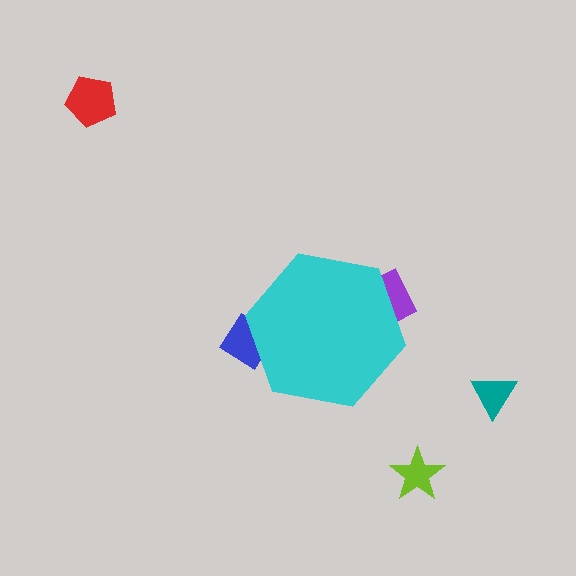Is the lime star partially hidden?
No, the lime star is fully visible.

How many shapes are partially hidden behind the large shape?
2 shapes are partially hidden.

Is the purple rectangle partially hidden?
Yes, the purple rectangle is partially hidden behind the cyan hexagon.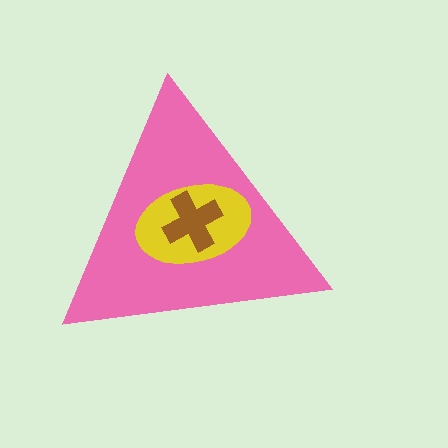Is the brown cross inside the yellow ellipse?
Yes.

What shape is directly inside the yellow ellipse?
The brown cross.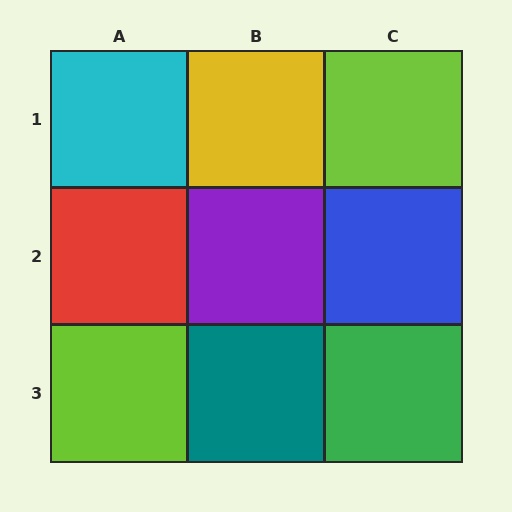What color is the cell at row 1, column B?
Yellow.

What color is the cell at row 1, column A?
Cyan.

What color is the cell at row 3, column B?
Teal.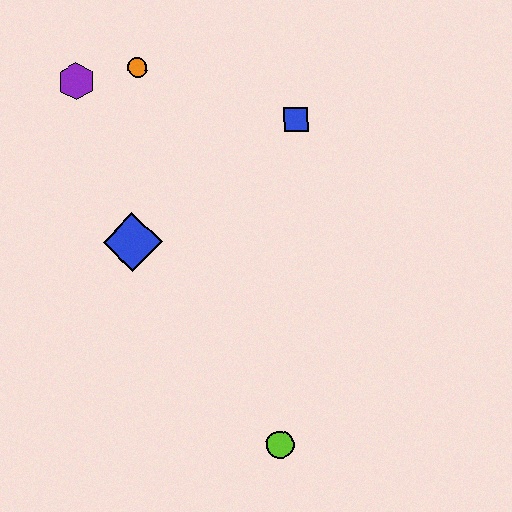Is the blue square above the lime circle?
Yes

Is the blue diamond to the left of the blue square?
Yes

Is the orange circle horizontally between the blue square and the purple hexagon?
Yes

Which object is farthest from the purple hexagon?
The lime circle is farthest from the purple hexagon.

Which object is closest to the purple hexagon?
The orange circle is closest to the purple hexagon.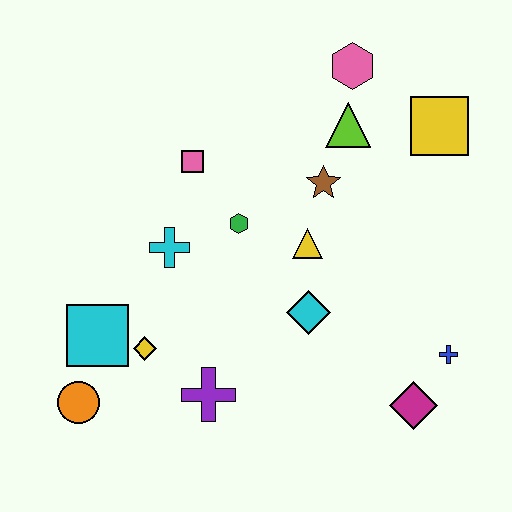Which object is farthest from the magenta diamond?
The pink hexagon is farthest from the magenta diamond.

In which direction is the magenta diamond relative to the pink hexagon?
The magenta diamond is below the pink hexagon.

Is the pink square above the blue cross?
Yes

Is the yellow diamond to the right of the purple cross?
No